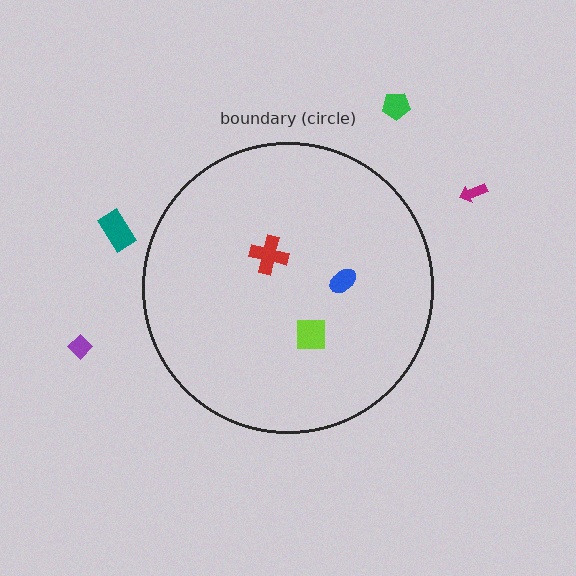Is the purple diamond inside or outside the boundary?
Outside.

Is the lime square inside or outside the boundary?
Inside.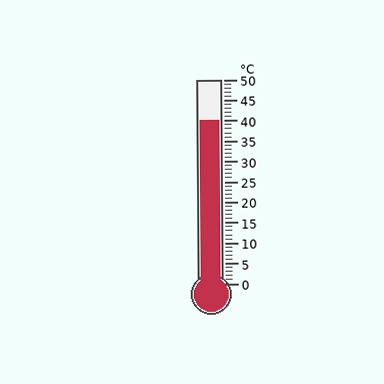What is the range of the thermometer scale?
The thermometer scale ranges from 0°C to 50°C.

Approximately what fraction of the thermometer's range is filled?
The thermometer is filled to approximately 80% of its range.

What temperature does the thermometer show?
The thermometer shows approximately 40°C.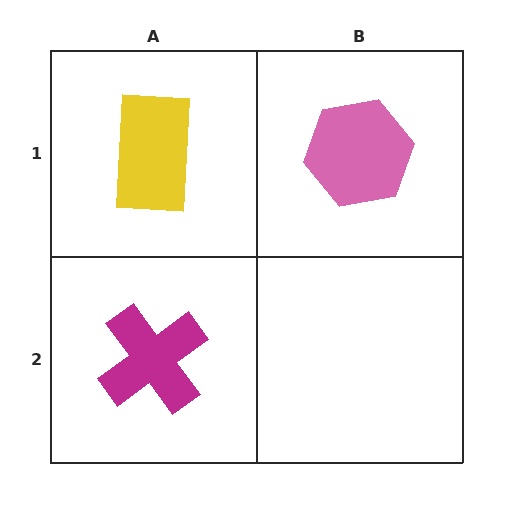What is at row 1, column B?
A pink hexagon.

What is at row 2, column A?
A magenta cross.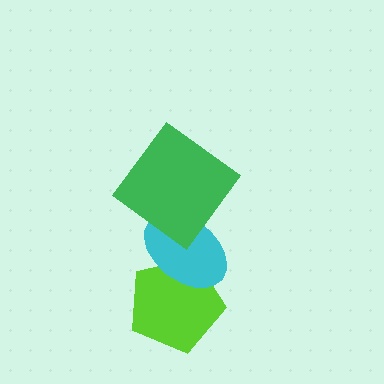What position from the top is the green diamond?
The green diamond is 1st from the top.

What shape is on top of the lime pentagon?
The cyan ellipse is on top of the lime pentagon.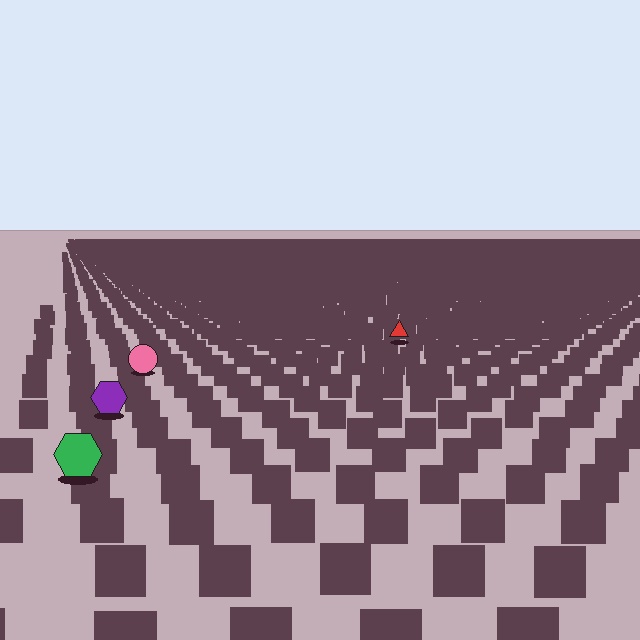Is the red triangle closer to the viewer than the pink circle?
No. The pink circle is closer — you can tell from the texture gradient: the ground texture is coarser near it.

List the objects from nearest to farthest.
From nearest to farthest: the green hexagon, the purple hexagon, the pink circle, the red triangle.